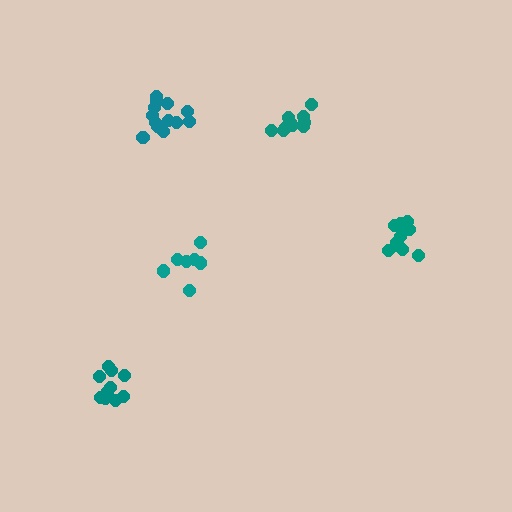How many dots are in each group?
Group 1: 11 dots, Group 2: 10 dots, Group 3: 13 dots, Group 4: 7 dots, Group 5: 10 dots (51 total).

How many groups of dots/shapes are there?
There are 5 groups.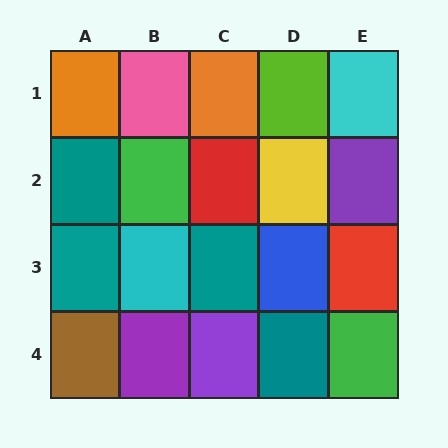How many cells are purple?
3 cells are purple.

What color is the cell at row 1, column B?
Pink.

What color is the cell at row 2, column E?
Purple.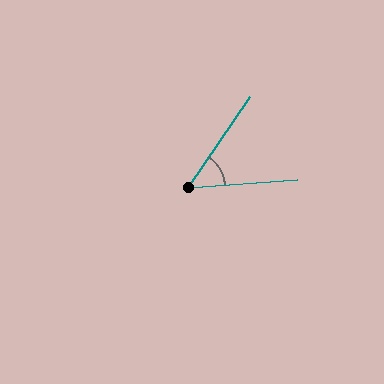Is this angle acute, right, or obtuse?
It is acute.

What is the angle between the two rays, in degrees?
Approximately 51 degrees.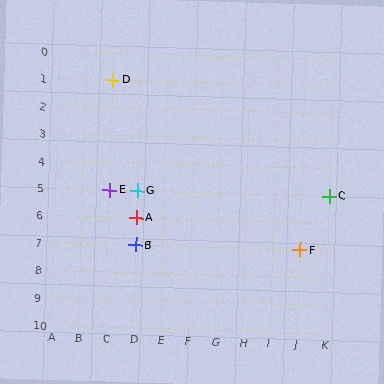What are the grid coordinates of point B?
Point B is at grid coordinates (D, 7).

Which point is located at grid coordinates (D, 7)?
Point B is at (D, 7).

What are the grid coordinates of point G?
Point G is at grid coordinates (D, 5).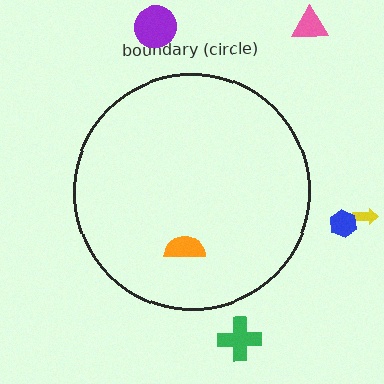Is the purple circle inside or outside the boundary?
Outside.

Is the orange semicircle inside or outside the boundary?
Inside.